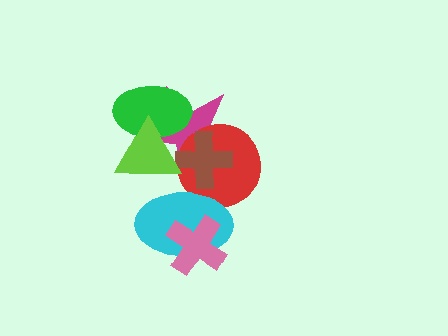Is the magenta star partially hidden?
Yes, it is partially covered by another shape.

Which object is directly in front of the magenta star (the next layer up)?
The red circle is directly in front of the magenta star.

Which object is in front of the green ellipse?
The lime triangle is in front of the green ellipse.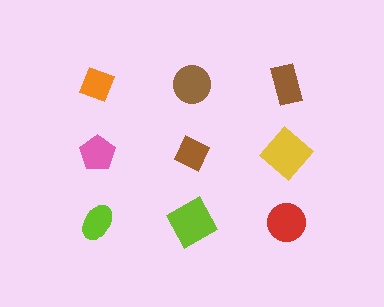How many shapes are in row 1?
3 shapes.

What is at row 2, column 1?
A pink pentagon.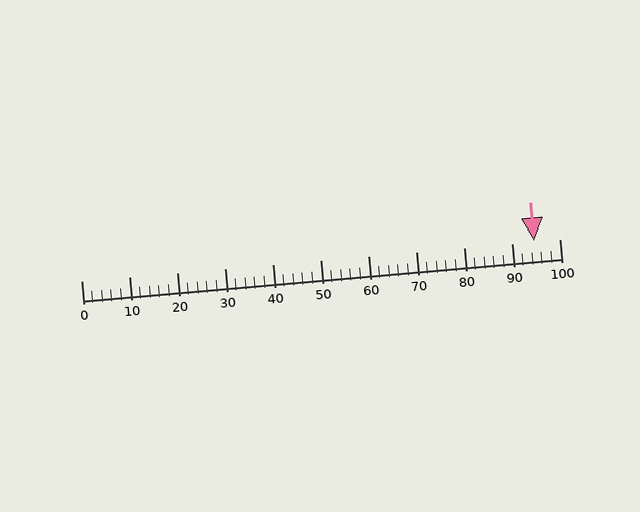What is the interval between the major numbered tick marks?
The major tick marks are spaced 10 units apart.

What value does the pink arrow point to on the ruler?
The pink arrow points to approximately 95.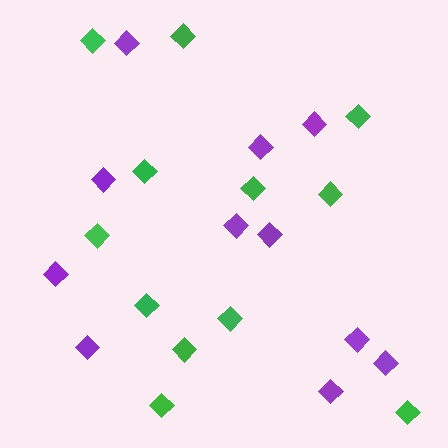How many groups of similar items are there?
There are 2 groups: one group of purple diamonds (11) and one group of green diamonds (12).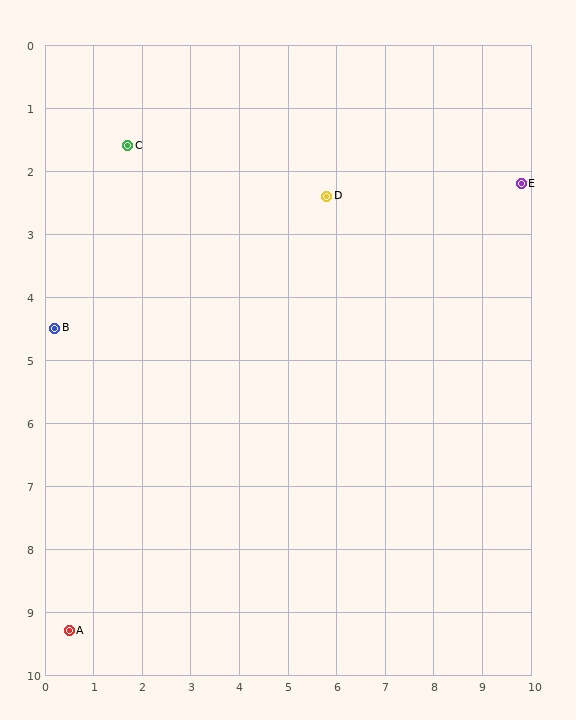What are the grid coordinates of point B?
Point B is at approximately (0.2, 4.5).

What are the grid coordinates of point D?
Point D is at approximately (5.8, 2.4).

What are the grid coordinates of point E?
Point E is at approximately (9.8, 2.2).